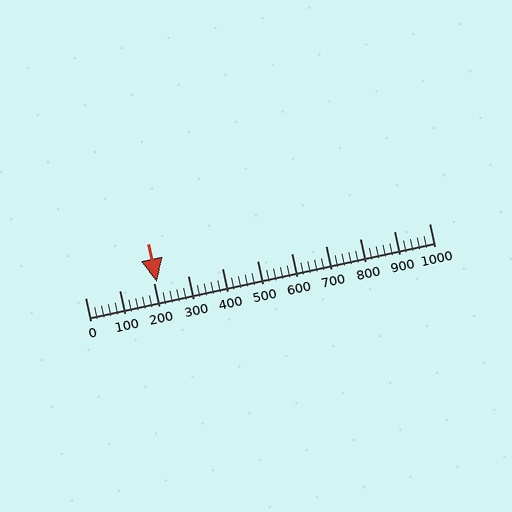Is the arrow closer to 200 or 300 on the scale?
The arrow is closer to 200.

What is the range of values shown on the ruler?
The ruler shows values from 0 to 1000.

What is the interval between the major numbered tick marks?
The major tick marks are spaced 100 units apart.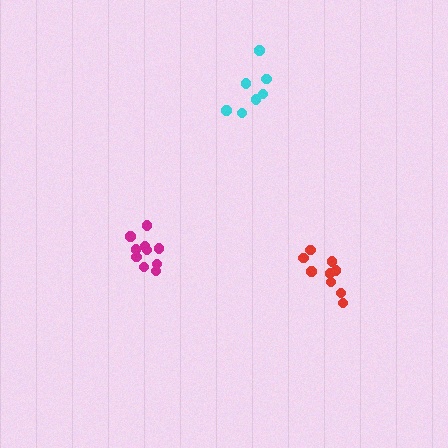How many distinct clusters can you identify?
There are 3 distinct clusters.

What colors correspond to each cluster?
The clusters are colored: red, cyan, magenta.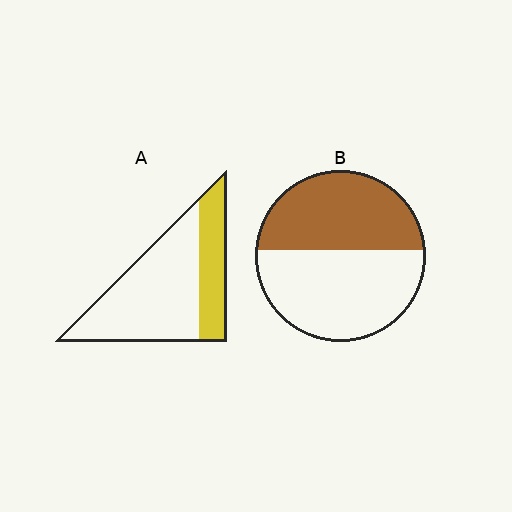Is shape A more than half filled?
No.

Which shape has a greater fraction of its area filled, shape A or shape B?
Shape B.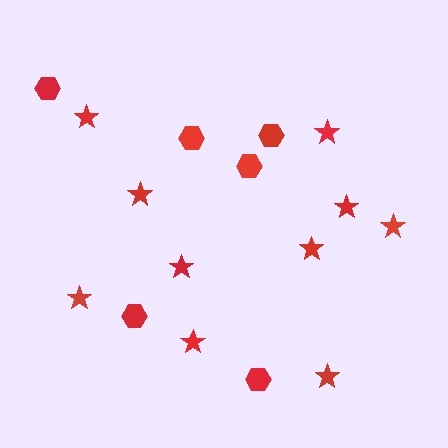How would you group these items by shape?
There are 2 groups: one group of hexagons (6) and one group of stars (10).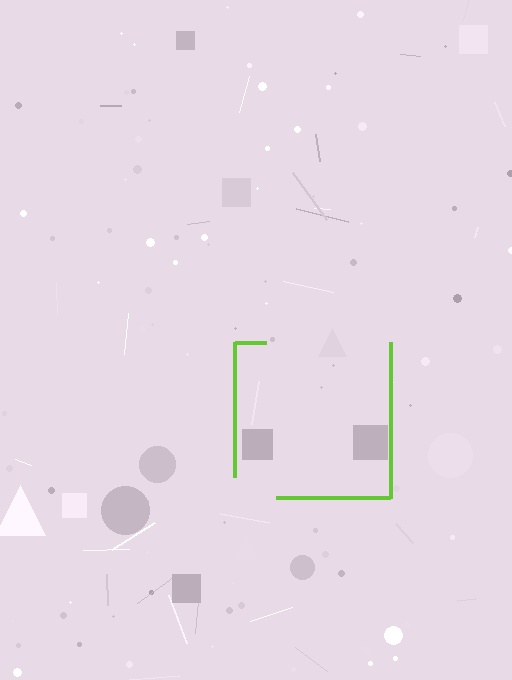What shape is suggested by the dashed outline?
The dashed outline suggests a square.